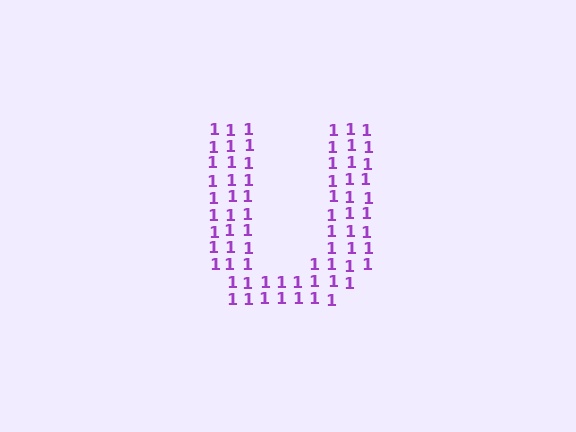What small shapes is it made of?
It is made of small digit 1's.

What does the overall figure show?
The overall figure shows the letter U.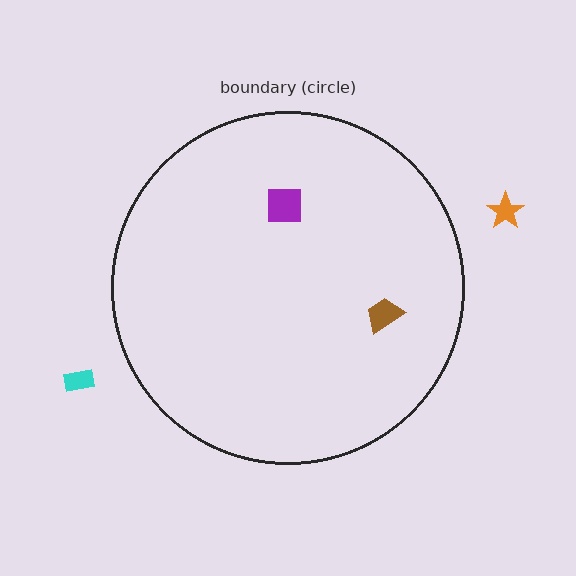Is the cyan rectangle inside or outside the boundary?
Outside.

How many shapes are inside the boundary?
2 inside, 2 outside.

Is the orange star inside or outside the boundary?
Outside.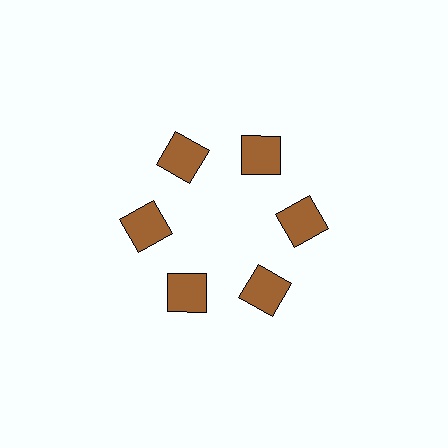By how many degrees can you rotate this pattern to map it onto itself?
The pattern maps onto itself every 60 degrees of rotation.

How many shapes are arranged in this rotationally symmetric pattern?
There are 6 shapes, arranged in 6 groups of 1.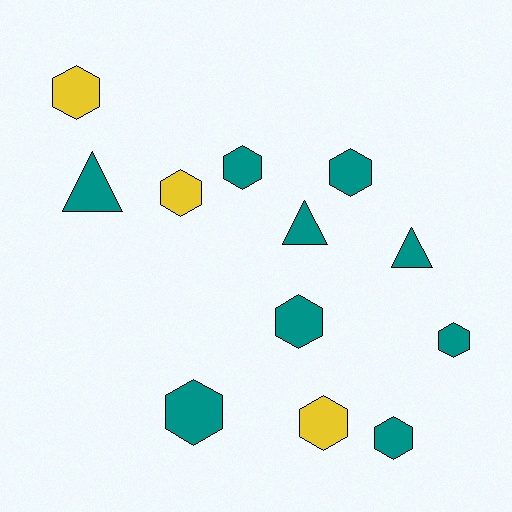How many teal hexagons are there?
There are 6 teal hexagons.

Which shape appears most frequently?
Hexagon, with 9 objects.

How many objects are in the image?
There are 12 objects.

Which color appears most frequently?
Teal, with 9 objects.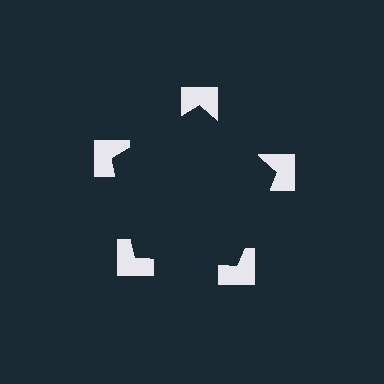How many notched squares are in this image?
There are 5 — one at each vertex of the illusory pentagon.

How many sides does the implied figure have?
5 sides.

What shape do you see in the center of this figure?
An illusory pentagon — its edges are inferred from the aligned wedge cuts in the notched squares, not physically drawn.